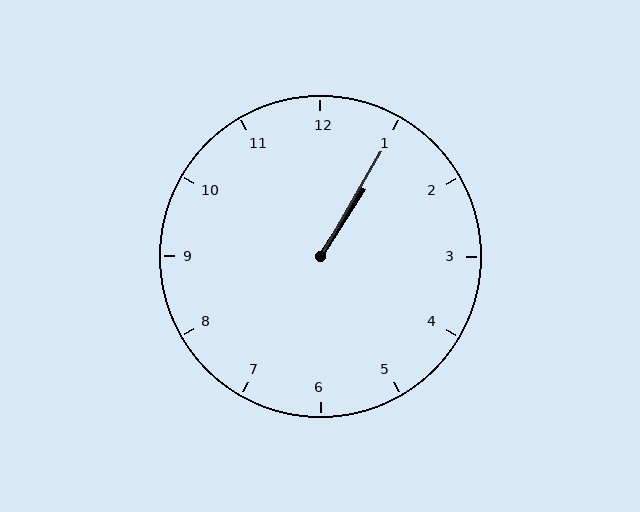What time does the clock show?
1:05.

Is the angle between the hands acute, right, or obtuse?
It is acute.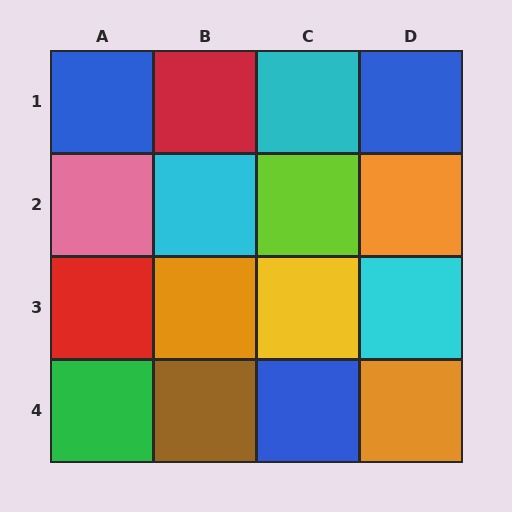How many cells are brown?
1 cell is brown.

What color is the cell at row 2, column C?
Lime.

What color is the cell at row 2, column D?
Orange.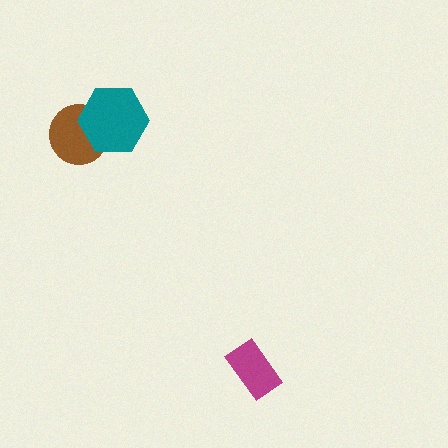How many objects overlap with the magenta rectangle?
0 objects overlap with the magenta rectangle.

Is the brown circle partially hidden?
Yes, it is partially covered by another shape.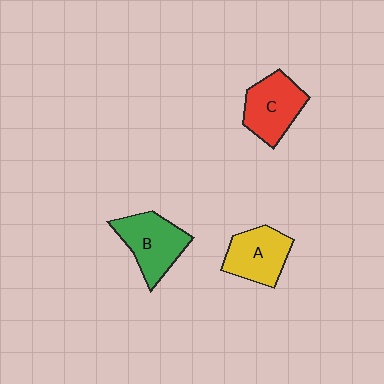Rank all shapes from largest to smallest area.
From largest to smallest: B (green), C (red), A (yellow).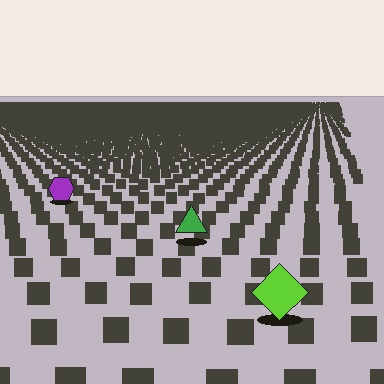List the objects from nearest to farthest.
From nearest to farthest: the lime diamond, the green triangle, the purple hexagon.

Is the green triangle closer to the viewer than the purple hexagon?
Yes. The green triangle is closer — you can tell from the texture gradient: the ground texture is coarser near it.